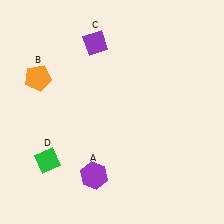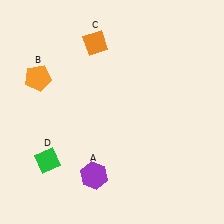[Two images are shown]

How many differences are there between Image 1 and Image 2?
There is 1 difference between the two images.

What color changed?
The diamond (C) changed from purple in Image 1 to orange in Image 2.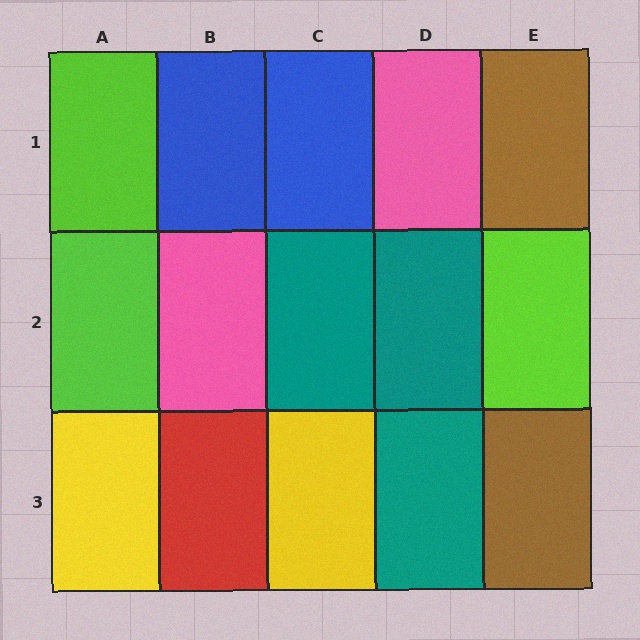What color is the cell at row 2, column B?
Pink.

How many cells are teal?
3 cells are teal.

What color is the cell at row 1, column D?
Pink.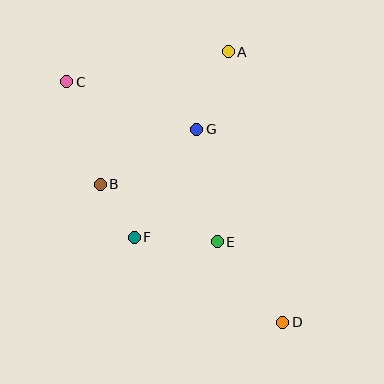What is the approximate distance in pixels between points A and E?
The distance between A and E is approximately 191 pixels.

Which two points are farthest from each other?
Points C and D are farthest from each other.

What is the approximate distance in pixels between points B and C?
The distance between B and C is approximately 108 pixels.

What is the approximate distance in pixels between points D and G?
The distance between D and G is approximately 211 pixels.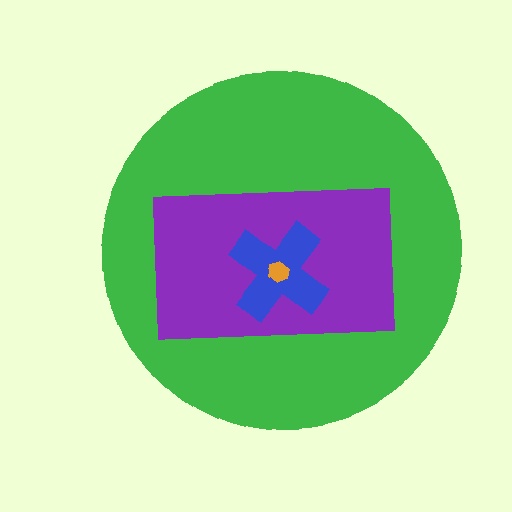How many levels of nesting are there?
4.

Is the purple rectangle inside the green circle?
Yes.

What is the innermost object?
The orange hexagon.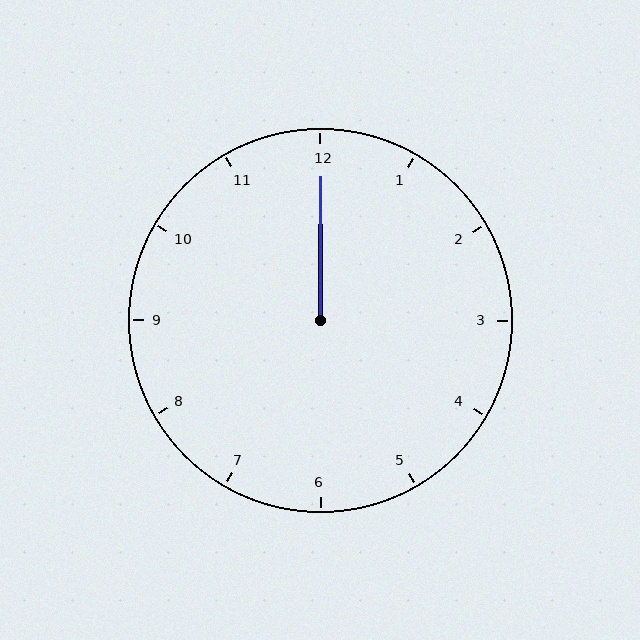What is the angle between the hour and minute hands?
Approximately 0 degrees.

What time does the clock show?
12:00.